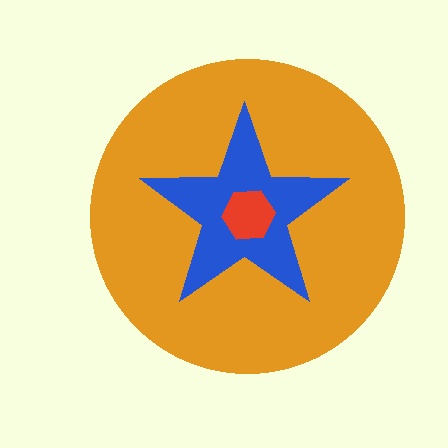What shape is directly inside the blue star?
The red hexagon.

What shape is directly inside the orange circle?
The blue star.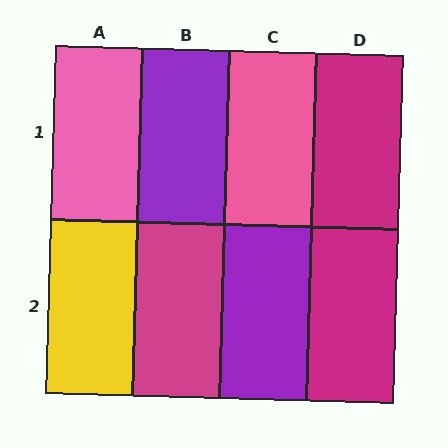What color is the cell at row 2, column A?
Yellow.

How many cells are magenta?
3 cells are magenta.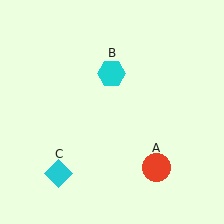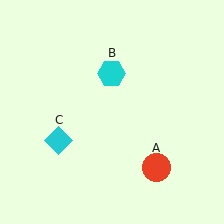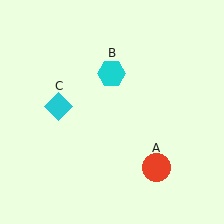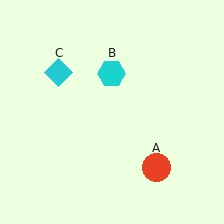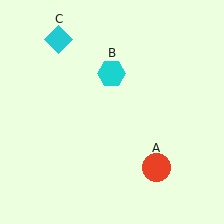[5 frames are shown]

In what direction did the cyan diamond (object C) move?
The cyan diamond (object C) moved up.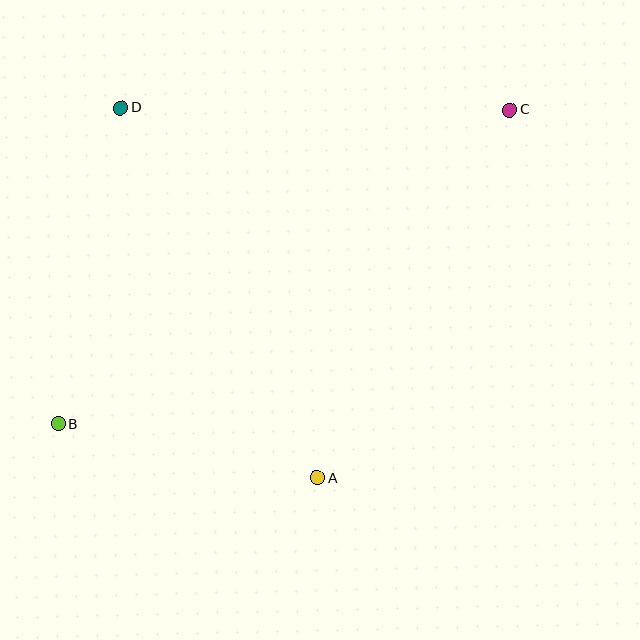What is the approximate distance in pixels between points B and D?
The distance between B and D is approximately 322 pixels.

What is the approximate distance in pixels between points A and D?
The distance between A and D is approximately 419 pixels.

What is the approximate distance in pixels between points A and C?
The distance between A and C is approximately 415 pixels.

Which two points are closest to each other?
Points A and B are closest to each other.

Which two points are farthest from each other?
Points B and C are farthest from each other.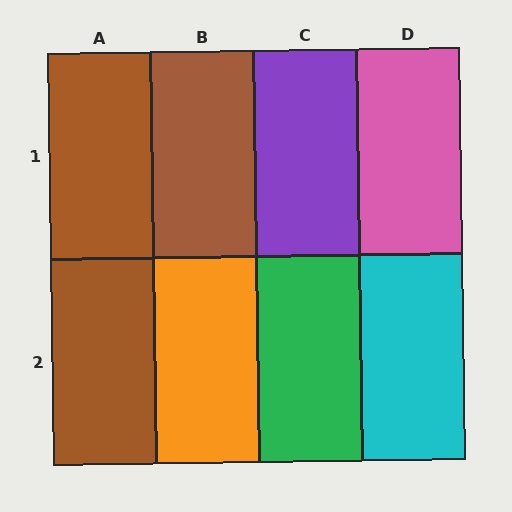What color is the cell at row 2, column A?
Brown.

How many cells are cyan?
1 cell is cyan.